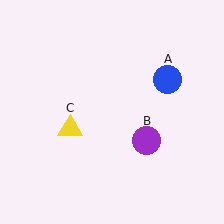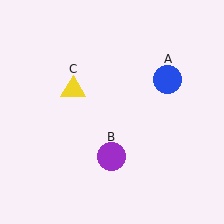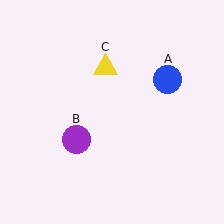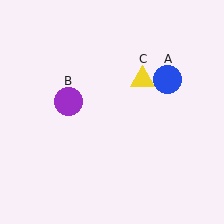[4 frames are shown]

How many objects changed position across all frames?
2 objects changed position: purple circle (object B), yellow triangle (object C).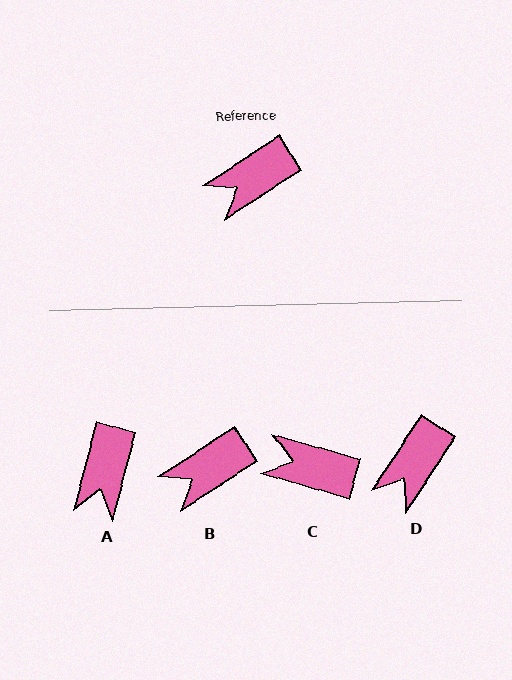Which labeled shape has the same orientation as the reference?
B.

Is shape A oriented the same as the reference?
No, it is off by about 42 degrees.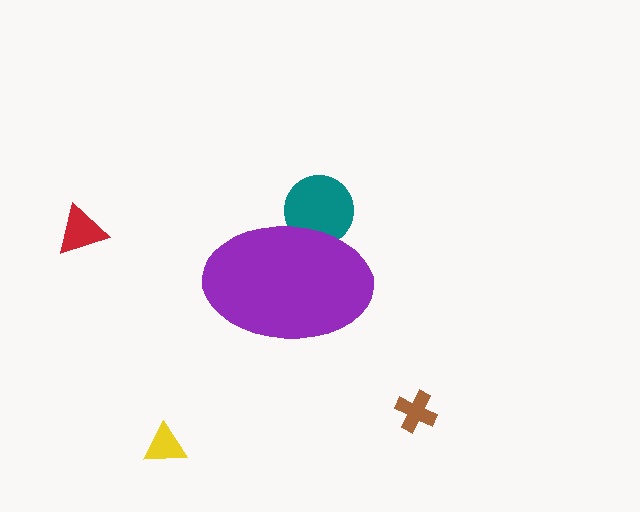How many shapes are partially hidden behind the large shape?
1 shape is partially hidden.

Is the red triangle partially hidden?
No, the red triangle is fully visible.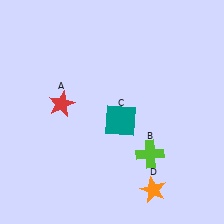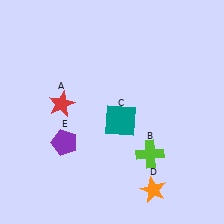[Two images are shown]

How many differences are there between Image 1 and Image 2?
There is 1 difference between the two images.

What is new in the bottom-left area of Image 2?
A purple pentagon (E) was added in the bottom-left area of Image 2.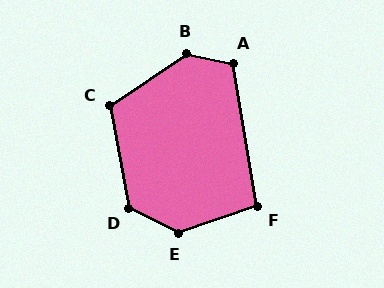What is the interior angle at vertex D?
Approximately 127 degrees (obtuse).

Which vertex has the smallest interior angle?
F, at approximately 99 degrees.